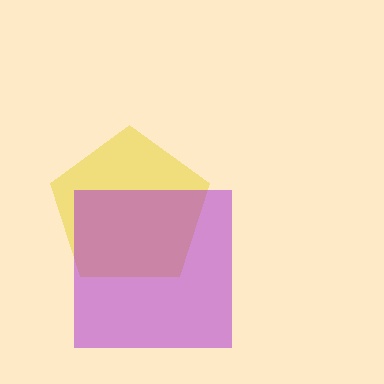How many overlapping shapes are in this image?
There are 2 overlapping shapes in the image.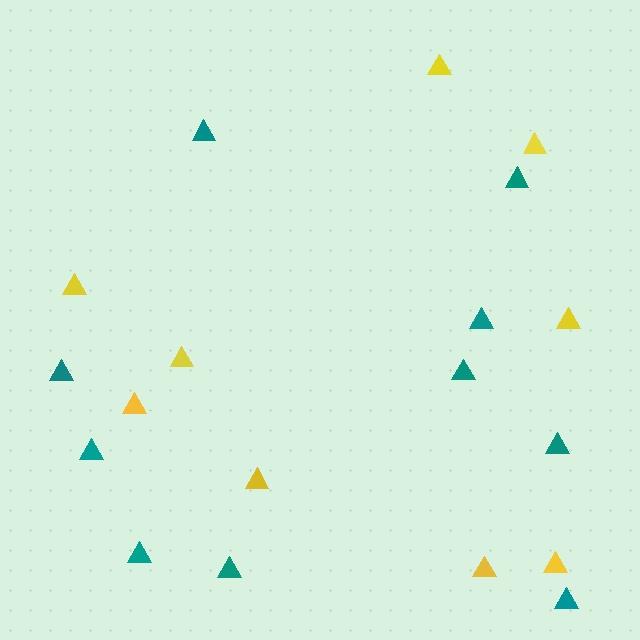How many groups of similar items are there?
There are 2 groups: one group of yellow triangles (9) and one group of teal triangles (10).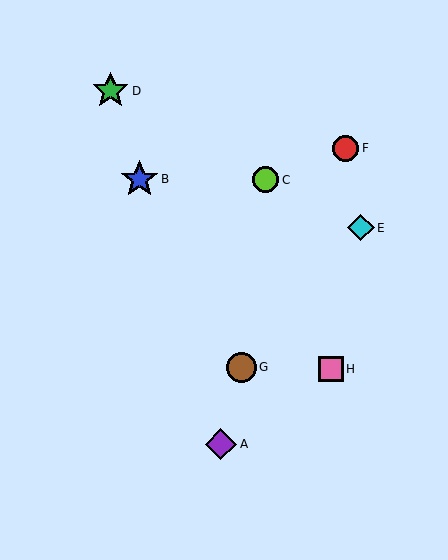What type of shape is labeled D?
Shape D is a green star.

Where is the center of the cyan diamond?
The center of the cyan diamond is at (361, 228).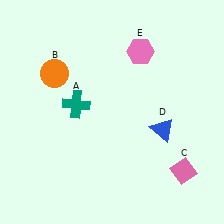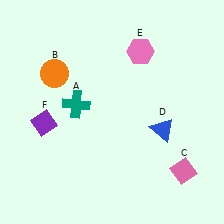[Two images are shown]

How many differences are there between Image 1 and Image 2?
There is 1 difference between the two images.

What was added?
A purple diamond (F) was added in Image 2.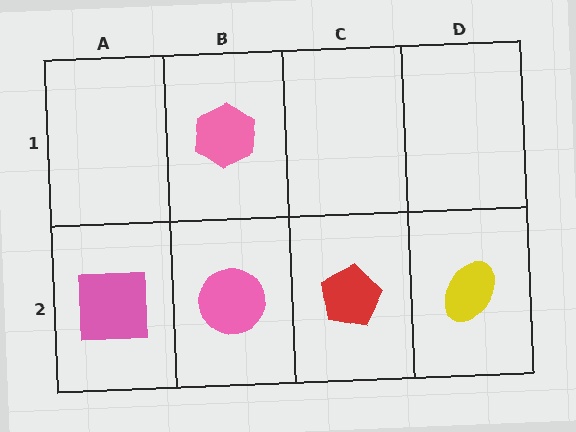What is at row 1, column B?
A pink hexagon.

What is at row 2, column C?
A red pentagon.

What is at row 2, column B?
A pink circle.